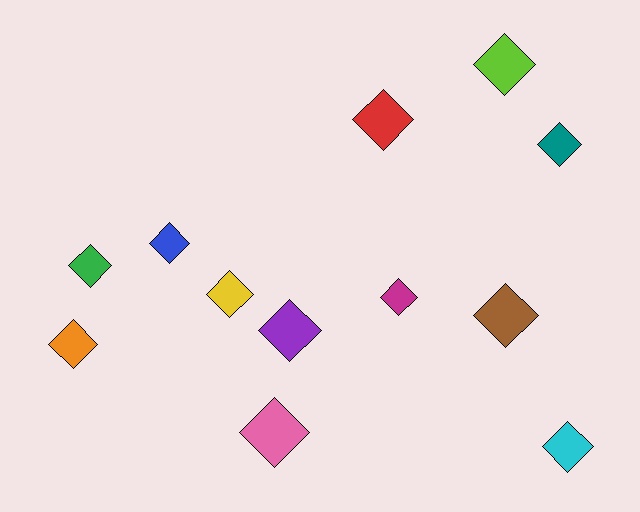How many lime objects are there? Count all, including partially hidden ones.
There is 1 lime object.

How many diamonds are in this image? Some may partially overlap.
There are 12 diamonds.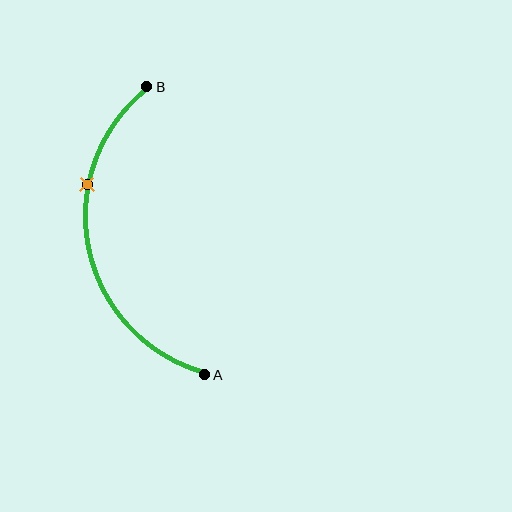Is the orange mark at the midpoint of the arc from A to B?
No. The orange mark lies on the arc but is closer to endpoint B. The arc midpoint would be at the point on the curve equidistant along the arc from both A and B.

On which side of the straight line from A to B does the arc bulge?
The arc bulges to the left of the straight line connecting A and B.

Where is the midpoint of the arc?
The arc midpoint is the point on the curve farthest from the straight line joining A and B. It sits to the left of that line.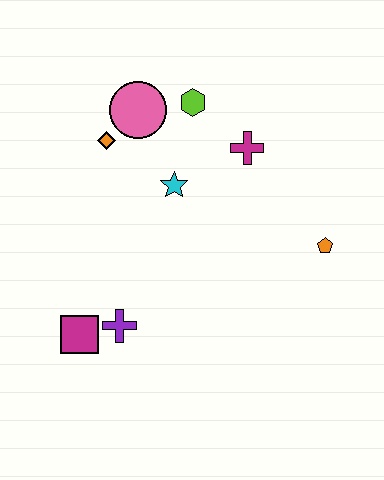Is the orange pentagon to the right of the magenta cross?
Yes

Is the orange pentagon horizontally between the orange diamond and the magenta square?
No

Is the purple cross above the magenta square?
Yes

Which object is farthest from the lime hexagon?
The magenta square is farthest from the lime hexagon.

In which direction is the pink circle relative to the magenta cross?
The pink circle is to the left of the magenta cross.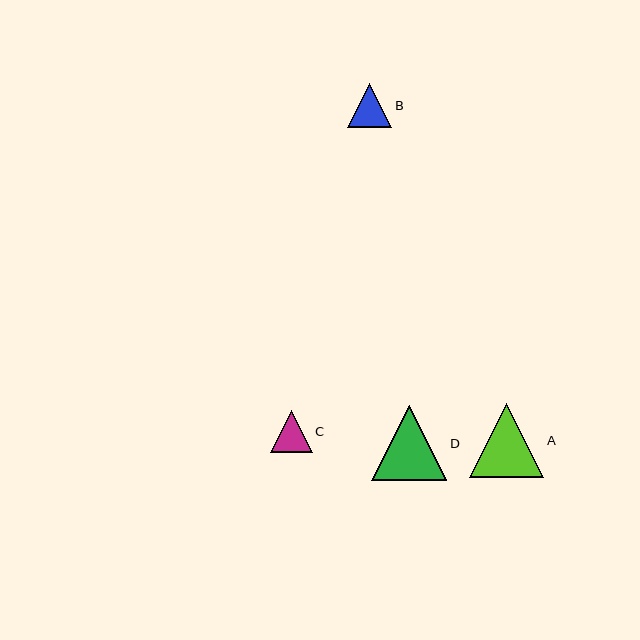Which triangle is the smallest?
Triangle C is the smallest with a size of approximately 41 pixels.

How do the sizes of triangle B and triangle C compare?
Triangle B and triangle C are approximately the same size.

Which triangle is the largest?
Triangle D is the largest with a size of approximately 75 pixels.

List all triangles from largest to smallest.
From largest to smallest: D, A, B, C.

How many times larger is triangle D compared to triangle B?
Triangle D is approximately 1.7 times the size of triangle B.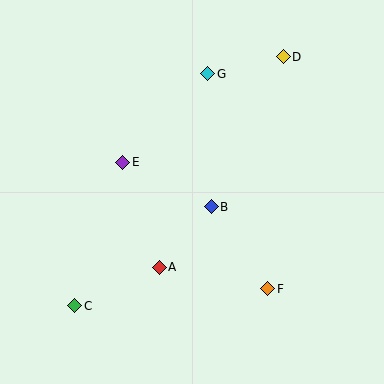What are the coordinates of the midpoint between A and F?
The midpoint between A and F is at (214, 278).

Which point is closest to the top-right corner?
Point D is closest to the top-right corner.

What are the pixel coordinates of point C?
Point C is at (75, 306).